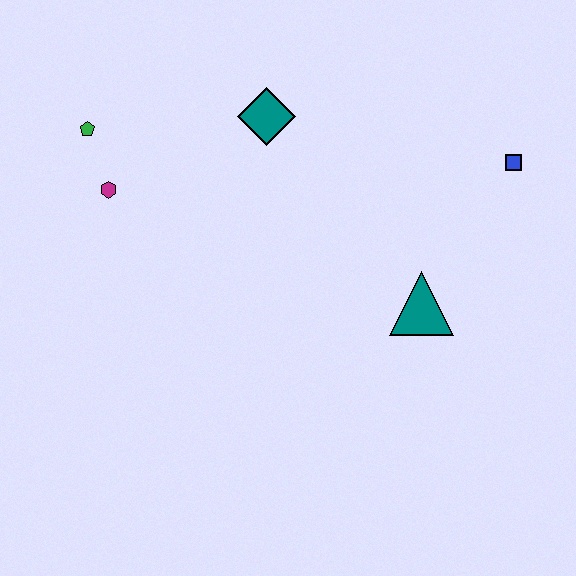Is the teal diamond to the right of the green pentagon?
Yes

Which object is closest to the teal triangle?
The blue square is closest to the teal triangle.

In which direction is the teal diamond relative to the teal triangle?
The teal diamond is above the teal triangle.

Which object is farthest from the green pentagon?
The blue square is farthest from the green pentagon.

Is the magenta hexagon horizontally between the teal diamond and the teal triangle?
No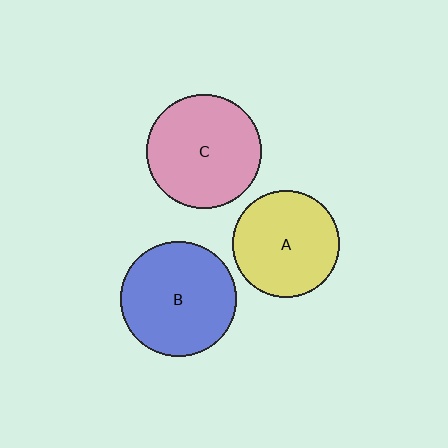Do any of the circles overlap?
No, none of the circles overlap.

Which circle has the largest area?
Circle B (blue).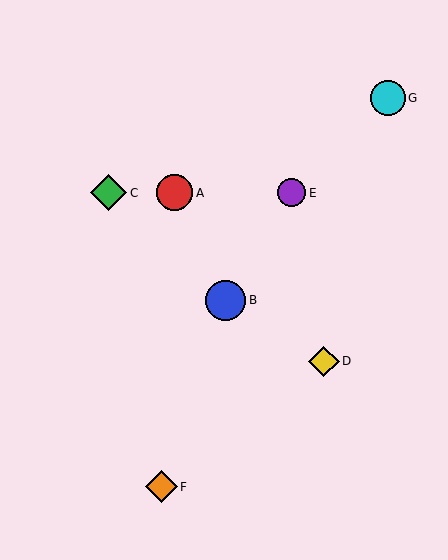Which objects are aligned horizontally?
Objects A, C, E are aligned horizontally.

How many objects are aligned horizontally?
3 objects (A, C, E) are aligned horizontally.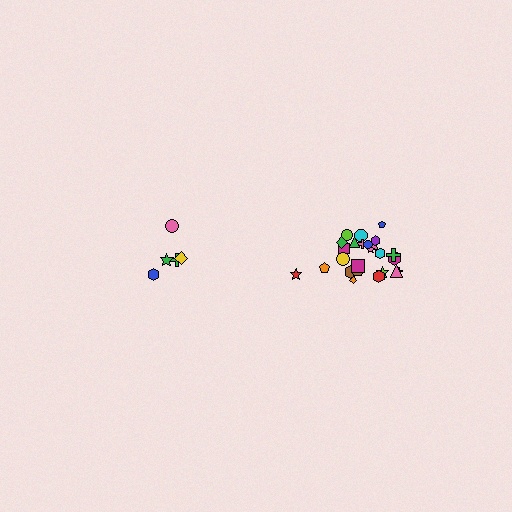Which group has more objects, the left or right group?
The right group.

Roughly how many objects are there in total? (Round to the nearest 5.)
Roughly 30 objects in total.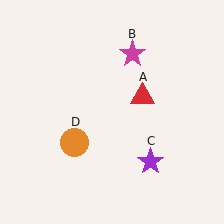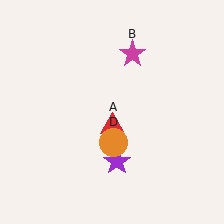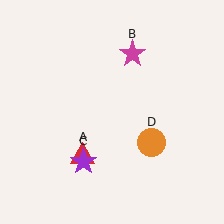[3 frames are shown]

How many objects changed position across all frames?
3 objects changed position: red triangle (object A), purple star (object C), orange circle (object D).